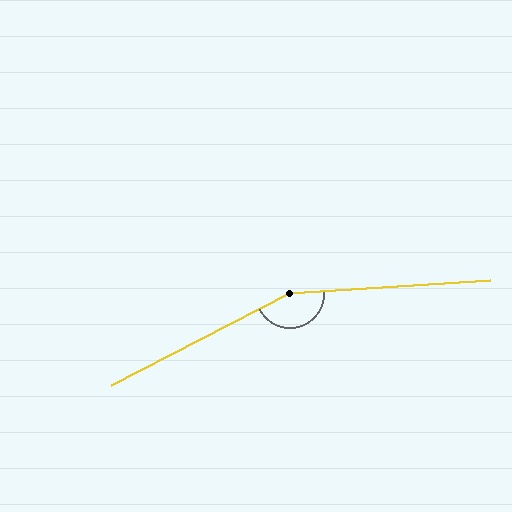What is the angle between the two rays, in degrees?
Approximately 157 degrees.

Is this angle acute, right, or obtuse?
It is obtuse.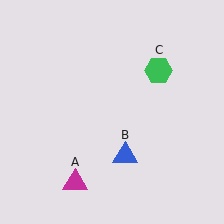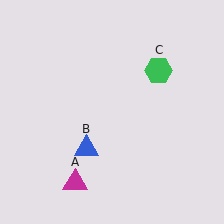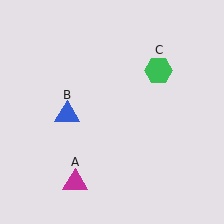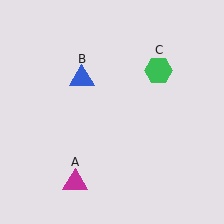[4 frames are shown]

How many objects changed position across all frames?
1 object changed position: blue triangle (object B).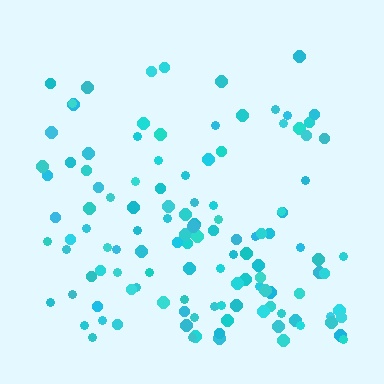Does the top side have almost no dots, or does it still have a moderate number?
Still a moderate number, just noticeably fewer than the bottom.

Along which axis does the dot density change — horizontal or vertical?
Vertical.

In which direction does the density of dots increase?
From top to bottom, with the bottom side densest.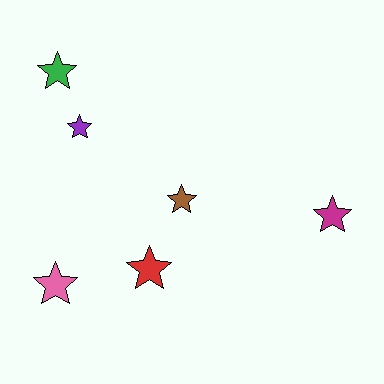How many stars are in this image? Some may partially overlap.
There are 6 stars.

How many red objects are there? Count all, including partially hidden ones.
There is 1 red object.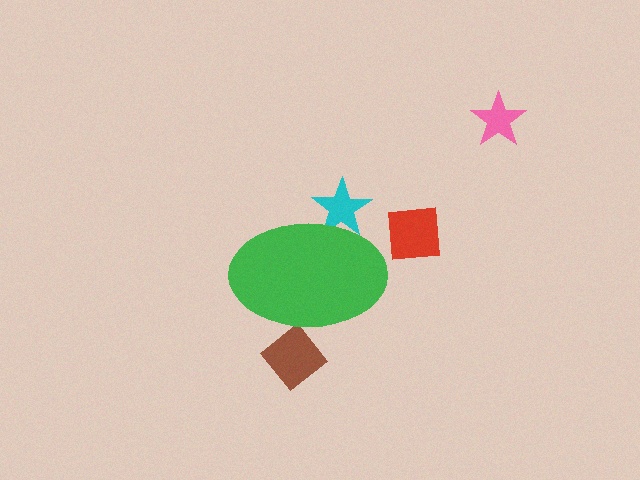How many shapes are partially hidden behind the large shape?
2 shapes are partially hidden.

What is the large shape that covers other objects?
A green ellipse.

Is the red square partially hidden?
No, the red square is fully visible.